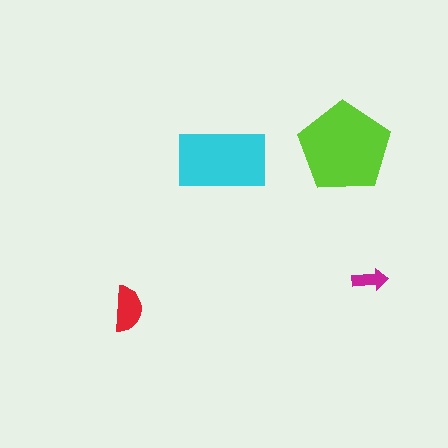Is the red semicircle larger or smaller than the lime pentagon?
Smaller.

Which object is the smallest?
The magenta arrow.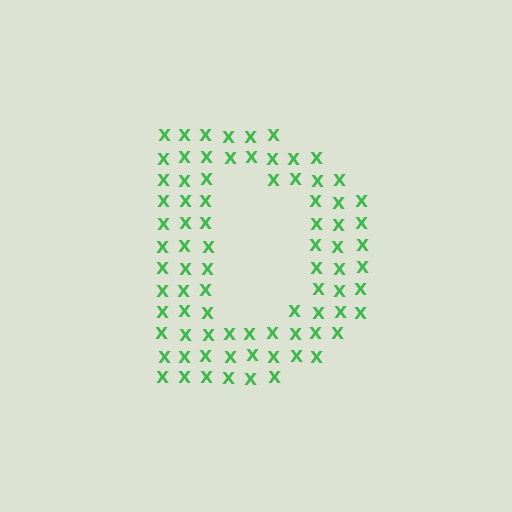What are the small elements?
The small elements are letter X's.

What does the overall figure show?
The overall figure shows the letter D.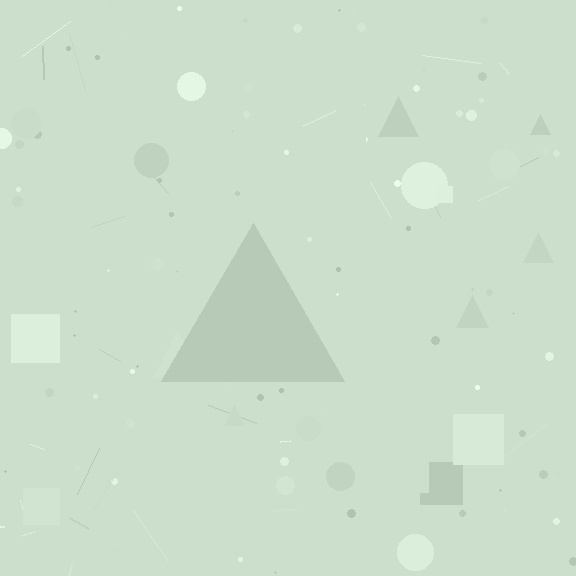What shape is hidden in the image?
A triangle is hidden in the image.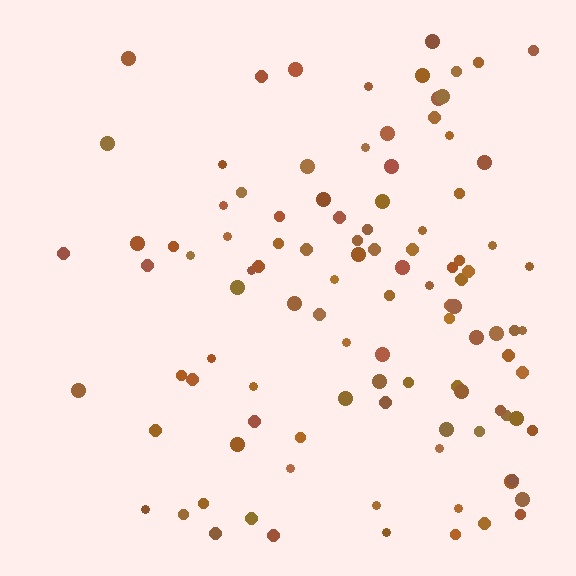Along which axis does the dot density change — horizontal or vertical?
Horizontal.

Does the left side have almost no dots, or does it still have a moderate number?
Still a moderate number, just noticeably fewer than the right.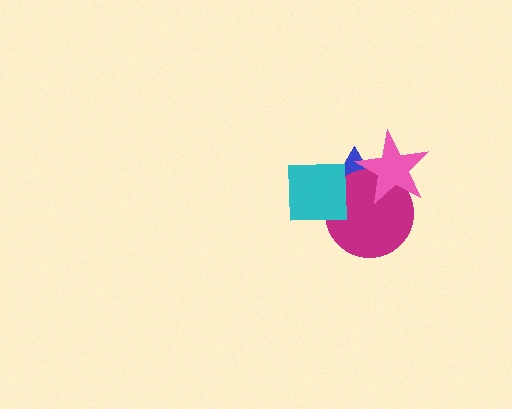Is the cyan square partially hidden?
No, no other shape covers it.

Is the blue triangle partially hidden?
Yes, it is partially covered by another shape.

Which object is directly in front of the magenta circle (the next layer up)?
The pink star is directly in front of the magenta circle.